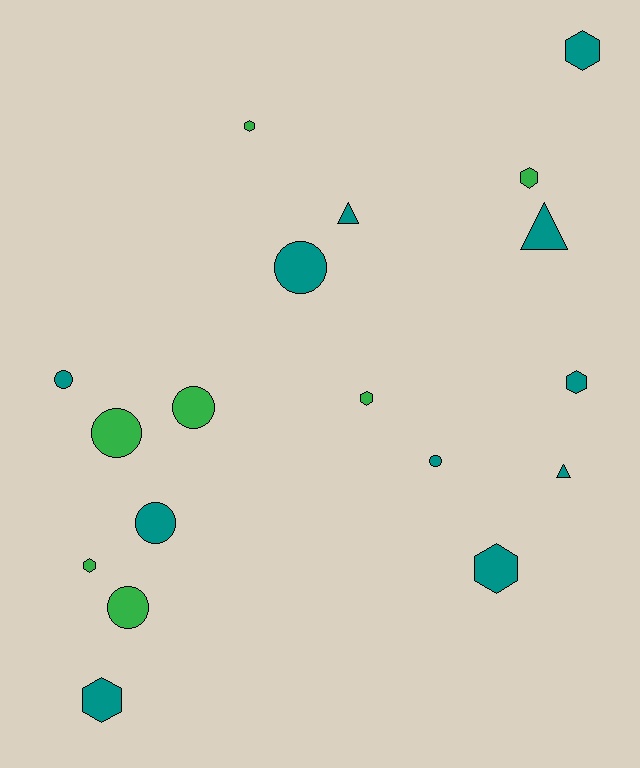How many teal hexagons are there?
There are 4 teal hexagons.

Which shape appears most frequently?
Hexagon, with 8 objects.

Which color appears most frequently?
Teal, with 11 objects.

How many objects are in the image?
There are 18 objects.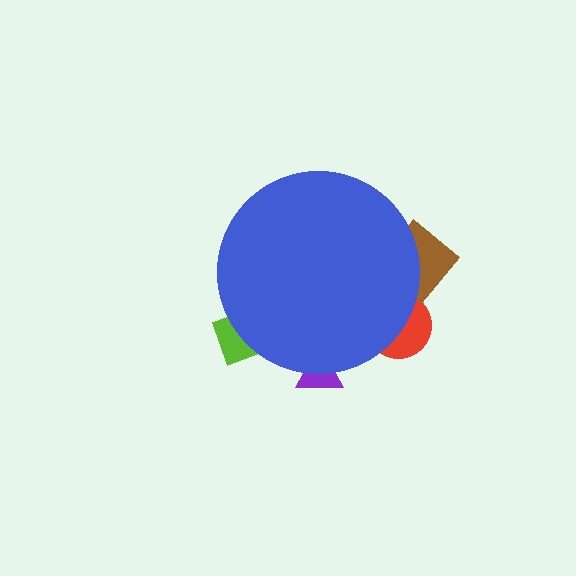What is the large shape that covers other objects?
A blue circle.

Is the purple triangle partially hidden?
Yes, the purple triangle is partially hidden behind the blue circle.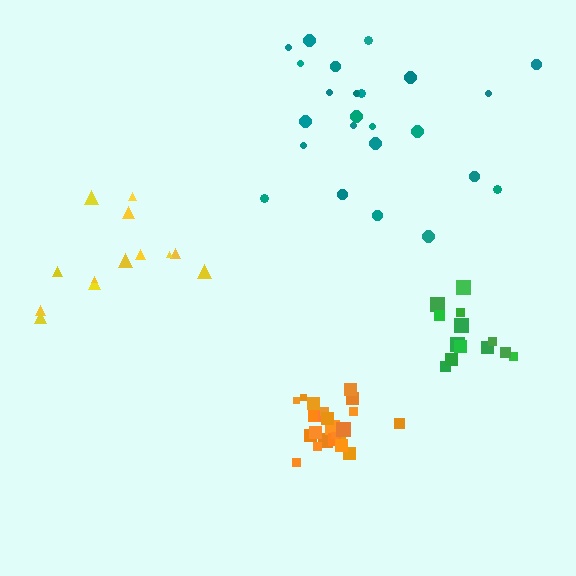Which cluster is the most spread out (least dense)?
Teal.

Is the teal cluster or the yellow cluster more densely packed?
Yellow.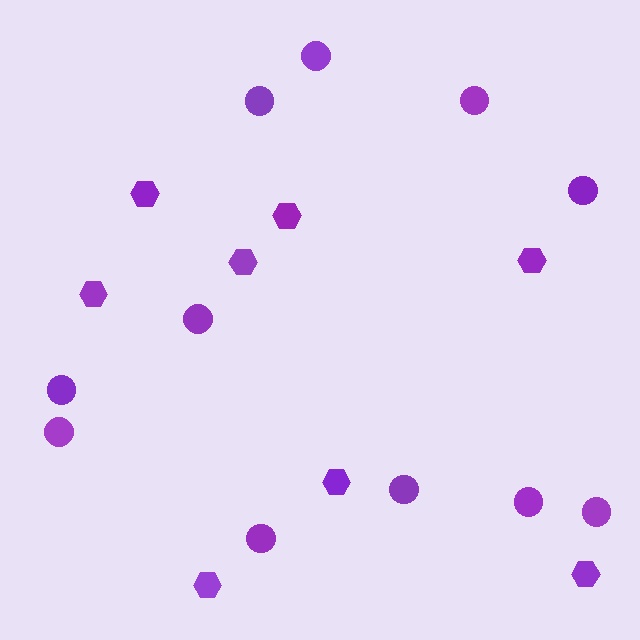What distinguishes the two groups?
There are 2 groups: one group of hexagons (8) and one group of circles (11).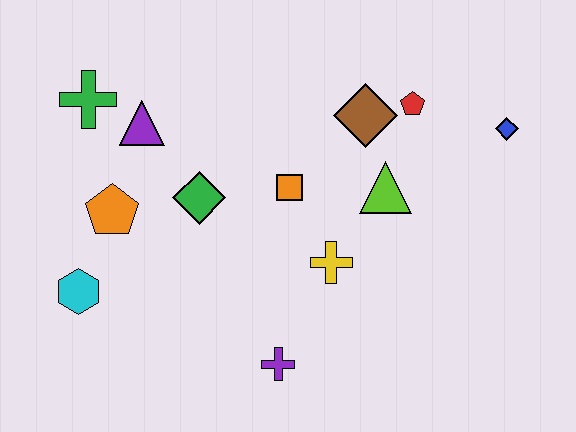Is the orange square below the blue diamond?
Yes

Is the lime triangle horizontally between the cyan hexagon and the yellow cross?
No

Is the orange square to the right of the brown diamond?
No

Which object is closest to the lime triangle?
The brown diamond is closest to the lime triangle.